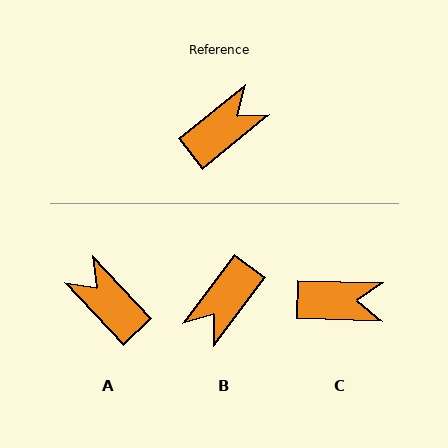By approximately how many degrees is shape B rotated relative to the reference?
Approximately 166 degrees clockwise.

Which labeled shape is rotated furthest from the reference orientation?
B, about 166 degrees away.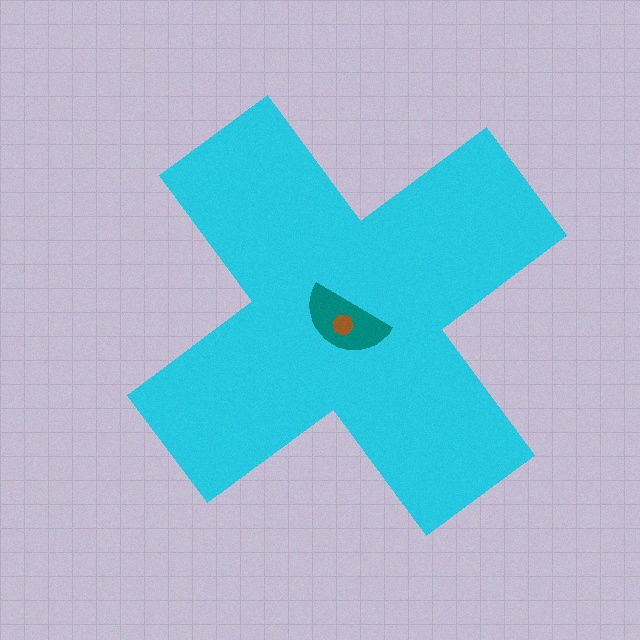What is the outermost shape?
The cyan cross.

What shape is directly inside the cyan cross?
The teal semicircle.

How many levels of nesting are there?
3.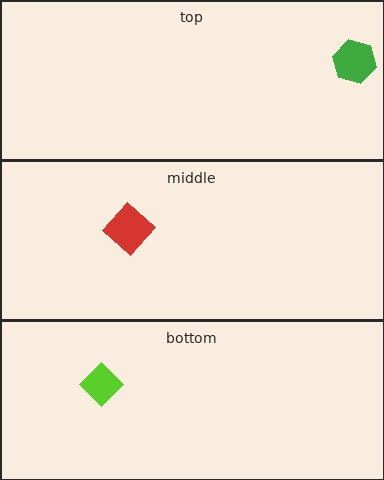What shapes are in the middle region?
The red diamond.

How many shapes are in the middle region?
1.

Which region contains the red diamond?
The middle region.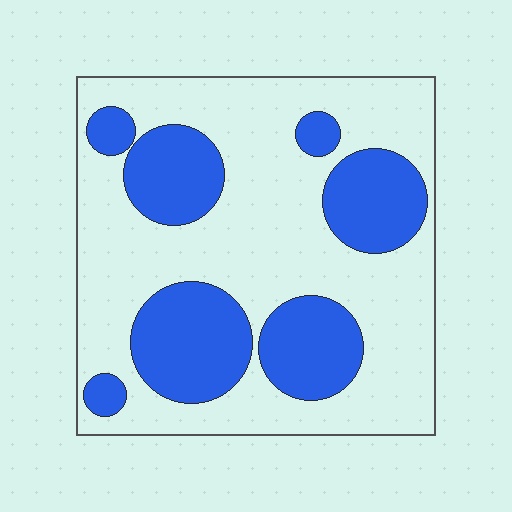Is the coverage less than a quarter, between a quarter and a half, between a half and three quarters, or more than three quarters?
Between a quarter and a half.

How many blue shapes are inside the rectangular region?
7.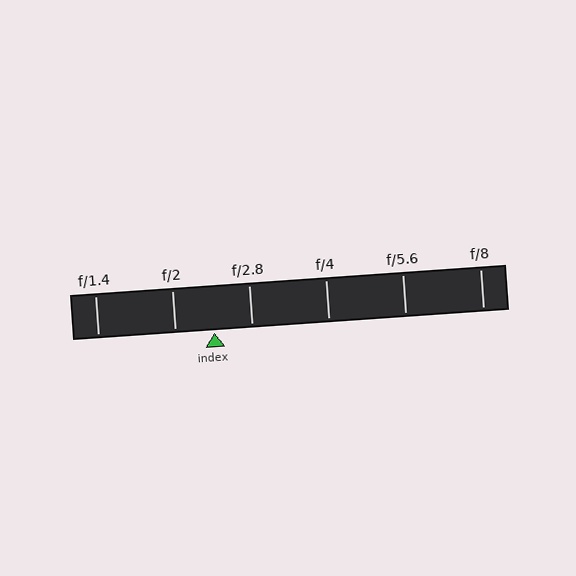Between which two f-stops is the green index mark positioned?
The index mark is between f/2 and f/2.8.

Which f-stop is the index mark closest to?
The index mark is closest to f/2.8.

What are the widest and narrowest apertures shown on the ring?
The widest aperture shown is f/1.4 and the narrowest is f/8.